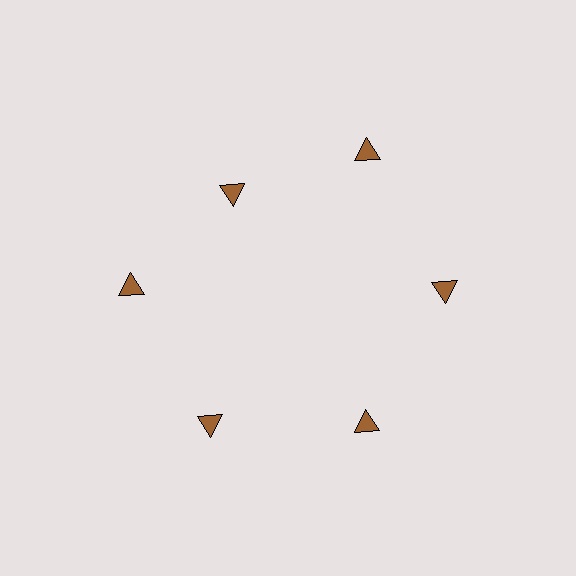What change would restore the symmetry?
The symmetry would be restored by moving it outward, back onto the ring so that all 6 triangles sit at equal angles and equal distance from the center.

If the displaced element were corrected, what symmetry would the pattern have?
It would have 6-fold rotational symmetry — the pattern would map onto itself every 60 degrees.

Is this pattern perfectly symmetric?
No. The 6 brown triangles are arranged in a ring, but one element near the 11 o'clock position is pulled inward toward the center, breaking the 6-fold rotational symmetry.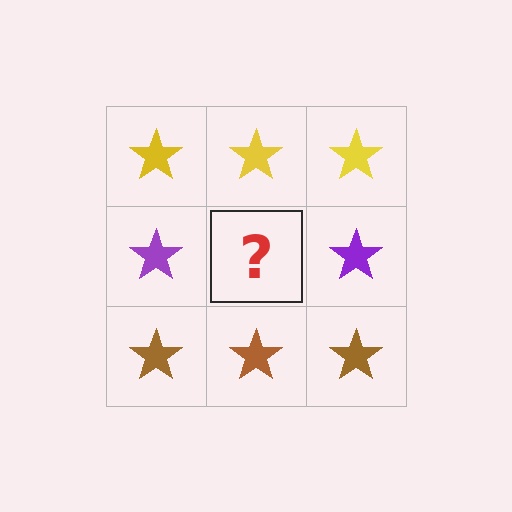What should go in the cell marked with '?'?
The missing cell should contain a purple star.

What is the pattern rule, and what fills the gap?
The rule is that each row has a consistent color. The gap should be filled with a purple star.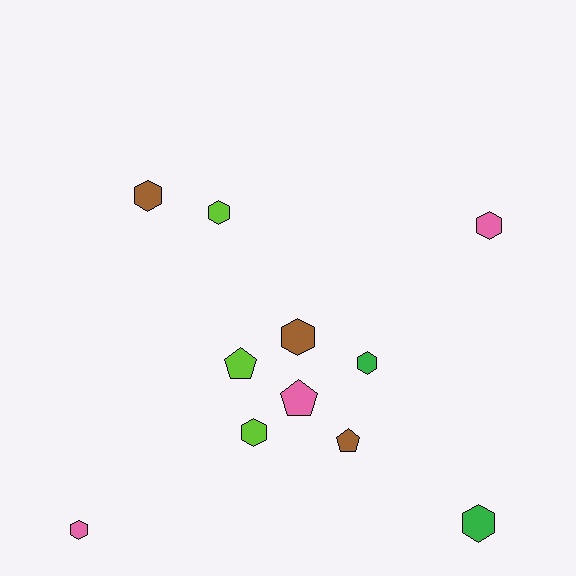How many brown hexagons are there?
There are 2 brown hexagons.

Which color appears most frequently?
Pink, with 3 objects.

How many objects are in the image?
There are 11 objects.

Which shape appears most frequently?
Hexagon, with 8 objects.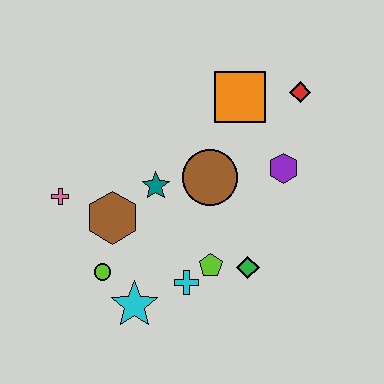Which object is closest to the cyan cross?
The lime pentagon is closest to the cyan cross.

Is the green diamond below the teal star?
Yes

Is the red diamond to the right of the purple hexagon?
Yes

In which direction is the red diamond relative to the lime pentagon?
The red diamond is above the lime pentagon.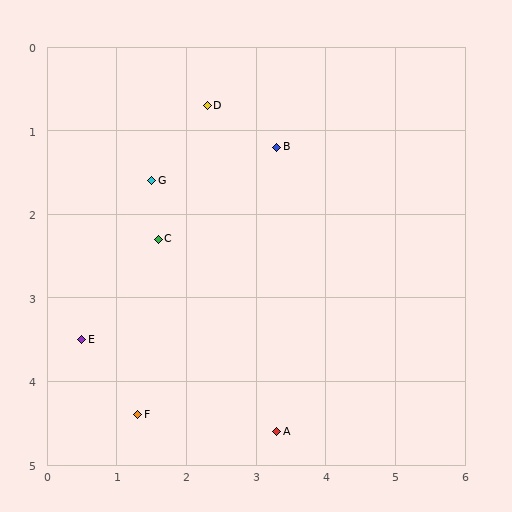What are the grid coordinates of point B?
Point B is at approximately (3.3, 1.2).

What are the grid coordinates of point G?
Point G is at approximately (1.5, 1.6).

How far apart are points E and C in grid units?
Points E and C are about 1.6 grid units apart.